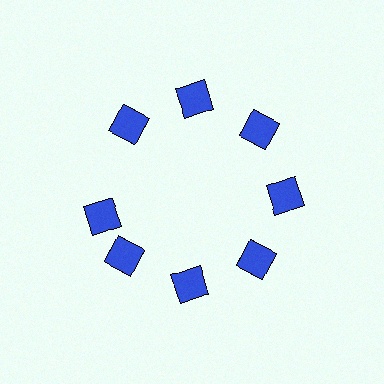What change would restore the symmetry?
The symmetry would be restored by rotating it back into even spacing with its neighbors so that all 8 diamonds sit at equal angles and equal distance from the center.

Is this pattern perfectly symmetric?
No. The 8 blue diamonds are arranged in a ring, but one element near the 9 o'clock position is rotated out of alignment along the ring, breaking the 8-fold rotational symmetry.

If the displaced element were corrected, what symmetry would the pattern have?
It would have 8-fold rotational symmetry — the pattern would map onto itself every 45 degrees.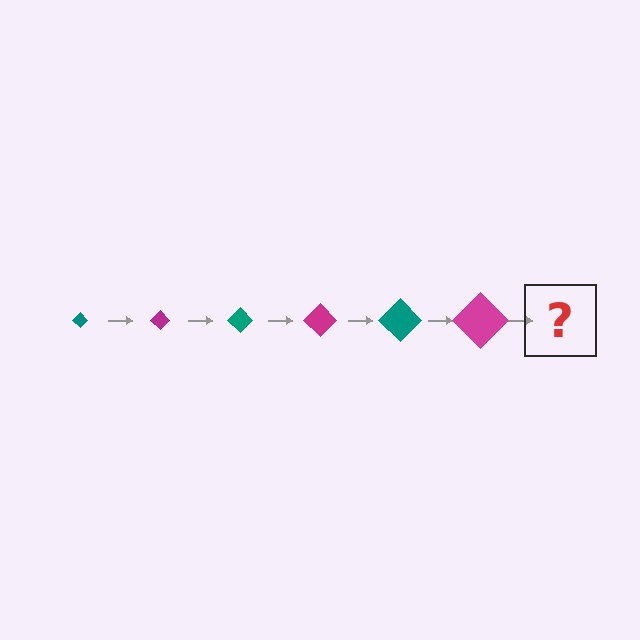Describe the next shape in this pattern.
It should be a teal diamond, larger than the previous one.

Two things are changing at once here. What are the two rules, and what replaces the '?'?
The two rules are that the diamond grows larger each step and the color cycles through teal and magenta. The '?' should be a teal diamond, larger than the previous one.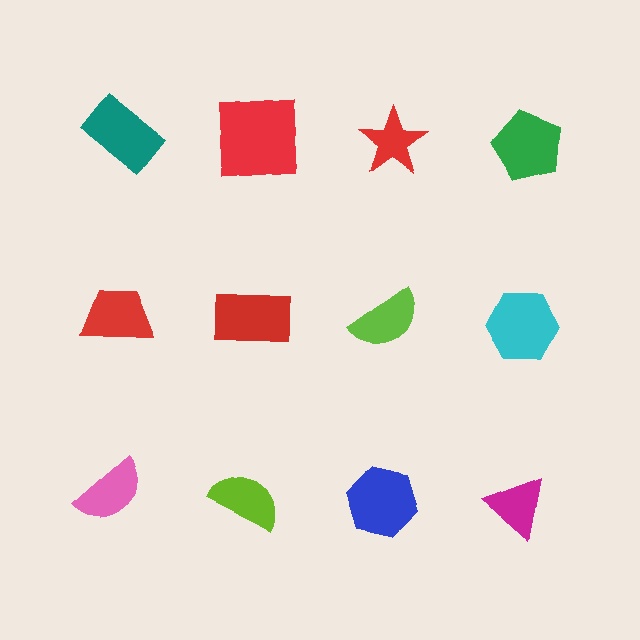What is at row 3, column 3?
A blue hexagon.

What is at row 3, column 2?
A lime semicircle.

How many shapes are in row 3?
4 shapes.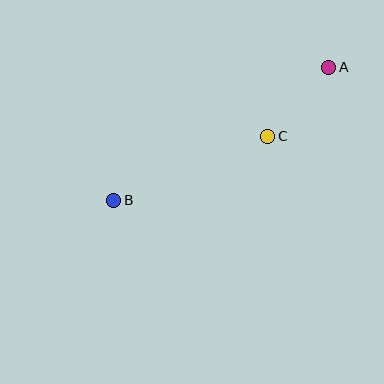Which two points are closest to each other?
Points A and C are closest to each other.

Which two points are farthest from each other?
Points A and B are farthest from each other.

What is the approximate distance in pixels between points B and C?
The distance between B and C is approximately 167 pixels.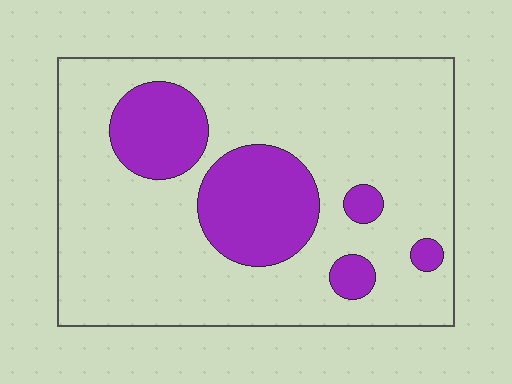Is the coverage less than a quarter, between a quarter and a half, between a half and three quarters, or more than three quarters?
Less than a quarter.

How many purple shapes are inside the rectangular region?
5.